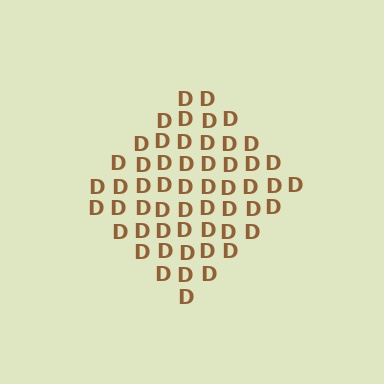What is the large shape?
The large shape is a diamond.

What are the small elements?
The small elements are letter D's.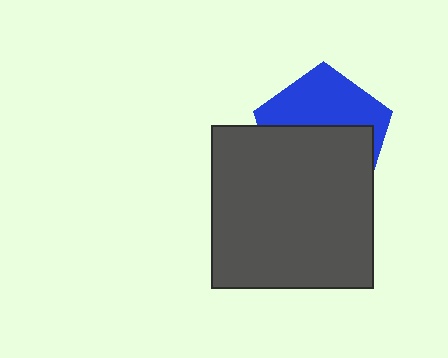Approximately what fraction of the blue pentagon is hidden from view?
Roughly 55% of the blue pentagon is hidden behind the dark gray square.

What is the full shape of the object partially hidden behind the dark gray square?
The partially hidden object is a blue pentagon.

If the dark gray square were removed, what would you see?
You would see the complete blue pentagon.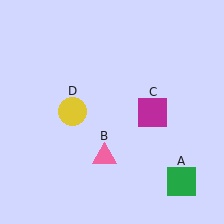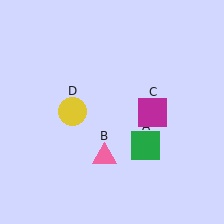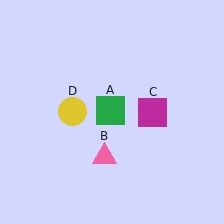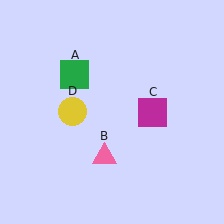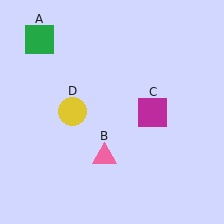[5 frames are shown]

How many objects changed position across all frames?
1 object changed position: green square (object A).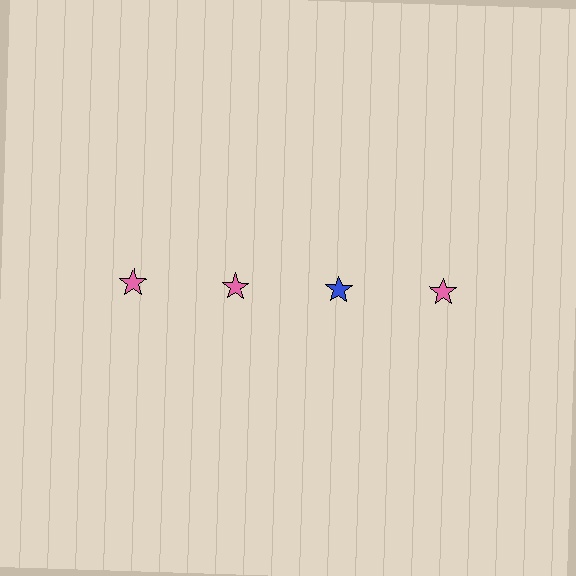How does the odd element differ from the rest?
It has a different color: blue instead of pink.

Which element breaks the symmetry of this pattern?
The blue star in the top row, center column breaks the symmetry. All other shapes are pink stars.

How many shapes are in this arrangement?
There are 4 shapes arranged in a grid pattern.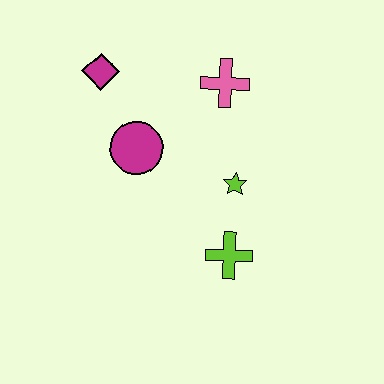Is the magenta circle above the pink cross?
No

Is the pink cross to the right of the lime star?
No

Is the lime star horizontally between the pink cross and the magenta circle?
No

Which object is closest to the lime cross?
The lime star is closest to the lime cross.